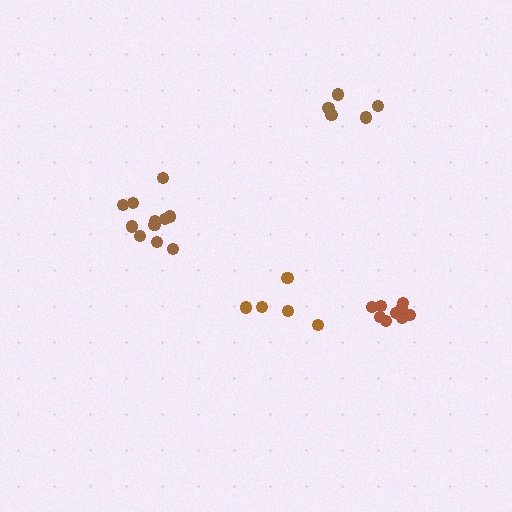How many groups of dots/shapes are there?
There are 4 groups.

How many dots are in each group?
Group 1: 10 dots, Group 2: 5 dots, Group 3: 5 dots, Group 4: 11 dots (31 total).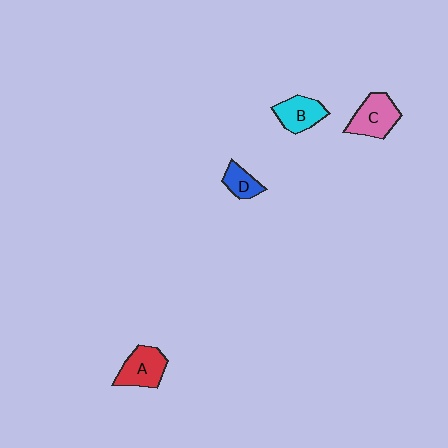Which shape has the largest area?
Shape C (pink).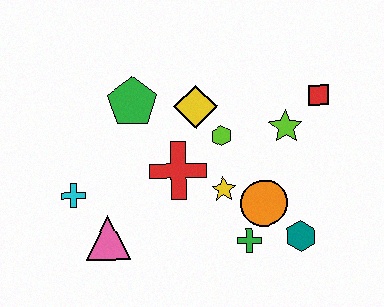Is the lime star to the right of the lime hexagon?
Yes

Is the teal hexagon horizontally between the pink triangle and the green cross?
No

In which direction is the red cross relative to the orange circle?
The red cross is to the left of the orange circle.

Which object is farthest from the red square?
The cyan cross is farthest from the red square.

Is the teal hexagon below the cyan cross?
Yes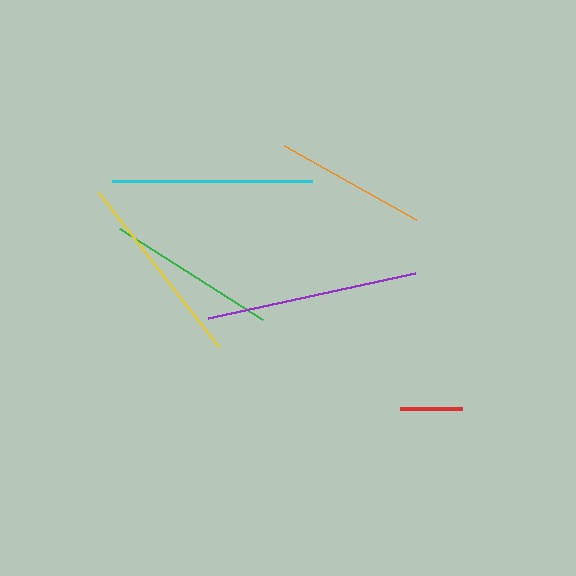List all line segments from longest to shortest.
From longest to shortest: purple, cyan, yellow, green, orange, red.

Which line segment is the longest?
The purple line is the longest at approximately 212 pixels.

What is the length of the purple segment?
The purple segment is approximately 212 pixels long.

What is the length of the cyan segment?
The cyan segment is approximately 200 pixels long.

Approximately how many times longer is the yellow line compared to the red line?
The yellow line is approximately 3.1 times the length of the red line.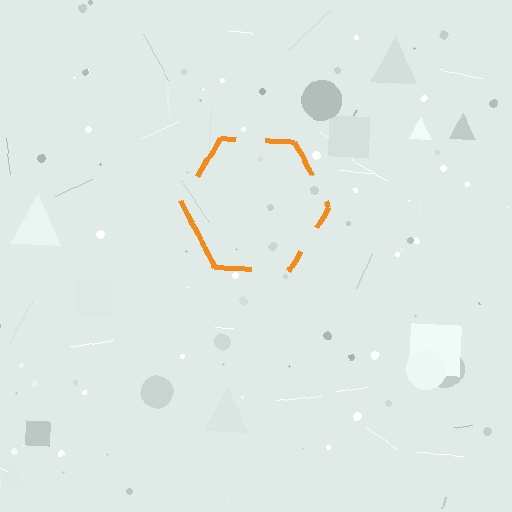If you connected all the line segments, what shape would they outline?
They would outline a hexagon.